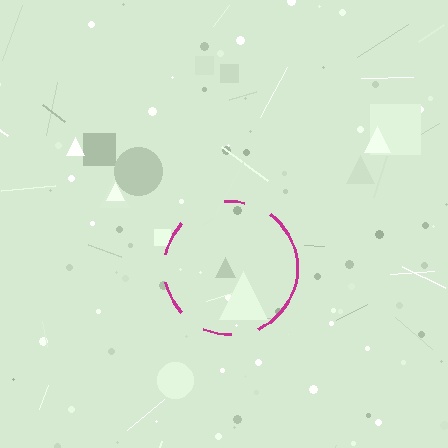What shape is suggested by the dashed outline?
The dashed outline suggests a circle.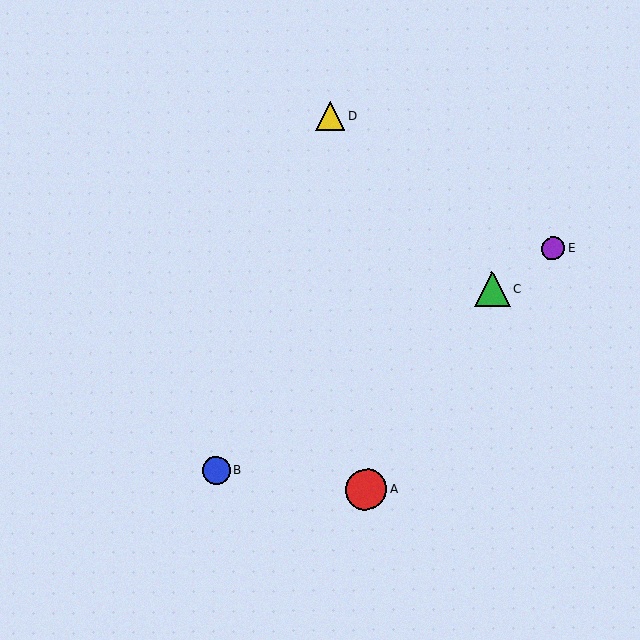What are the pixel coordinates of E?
Object E is at (554, 249).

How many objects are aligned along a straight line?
3 objects (B, C, E) are aligned along a straight line.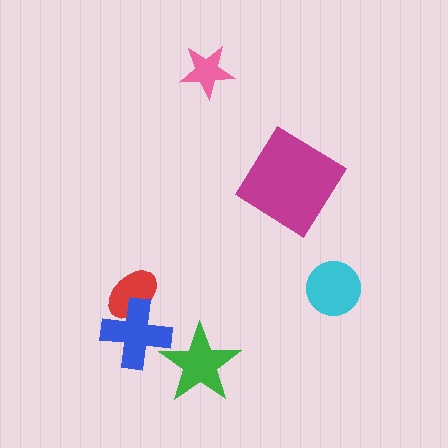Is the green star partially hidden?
No, no other shape covers it.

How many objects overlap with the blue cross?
2 objects overlap with the blue cross.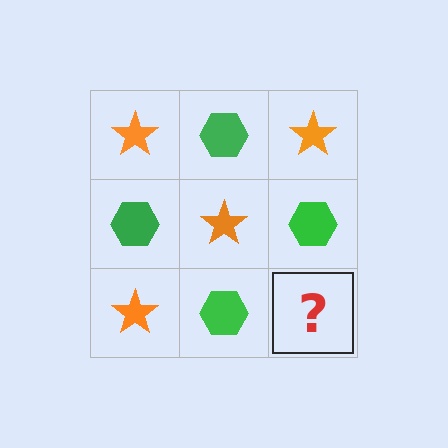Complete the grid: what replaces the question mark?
The question mark should be replaced with an orange star.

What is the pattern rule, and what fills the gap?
The rule is that it alternates orange star and green hexagon in a checkerboard pattern. The gap should be filled with an orange star.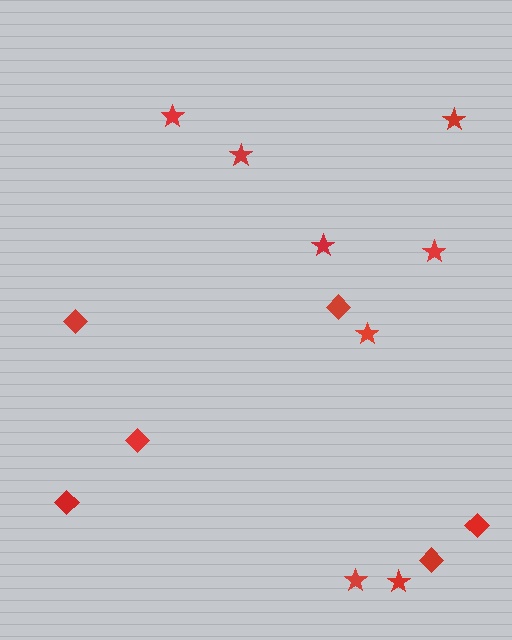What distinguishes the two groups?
There are 2 groups: one group of diamonds (6) and one group of stars (8).